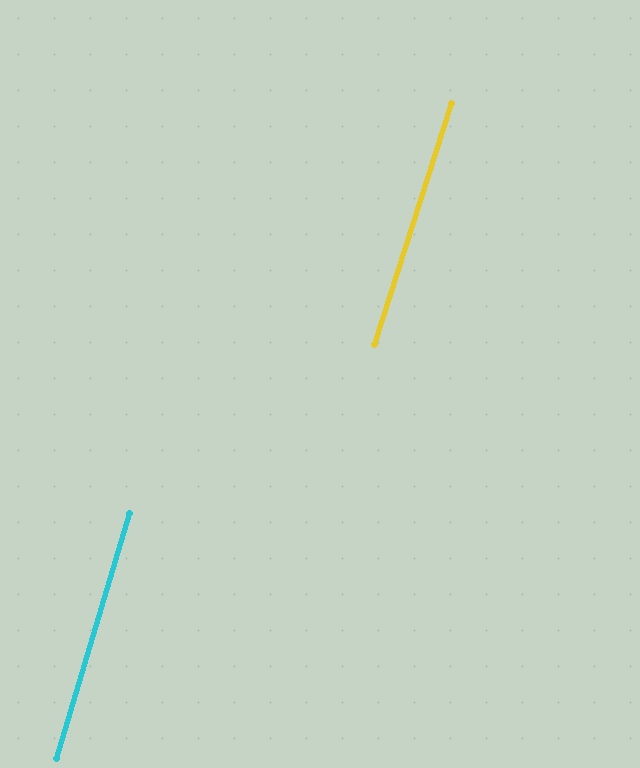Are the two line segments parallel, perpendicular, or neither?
Parallel — their directions differ by only 1.0°.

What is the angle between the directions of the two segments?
Approximately 1 degree.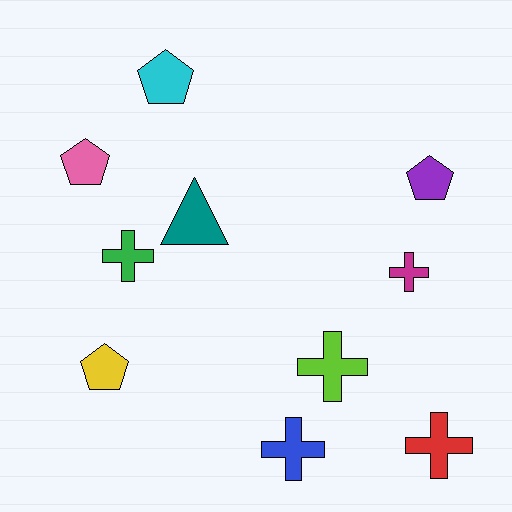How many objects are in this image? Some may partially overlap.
There are 10 objects.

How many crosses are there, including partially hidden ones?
There are 5 crosses.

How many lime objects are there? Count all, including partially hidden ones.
There is 1 lime object.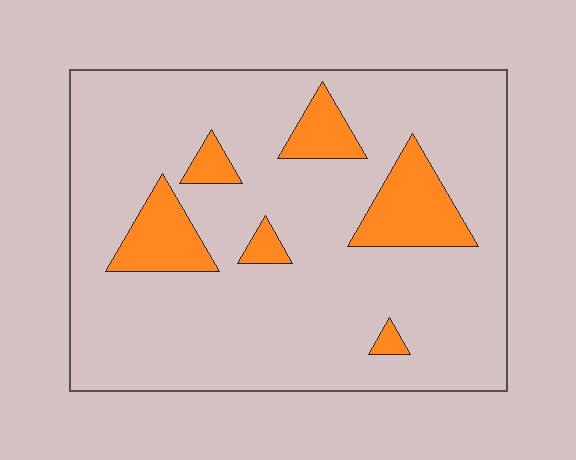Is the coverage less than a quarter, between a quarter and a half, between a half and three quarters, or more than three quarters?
Less than a quarter.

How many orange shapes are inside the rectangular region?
6.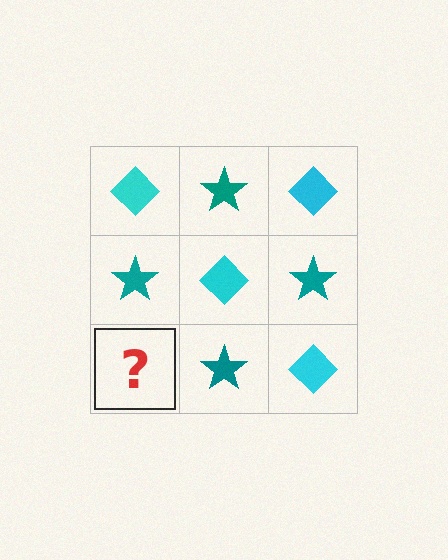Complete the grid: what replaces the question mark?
The question mark should be replaced with a cyan diamond.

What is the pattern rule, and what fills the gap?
The rule is that it alternates cyan diamond and teal star in a checkerboard pattern. The gap should be filled with a cyan diamond.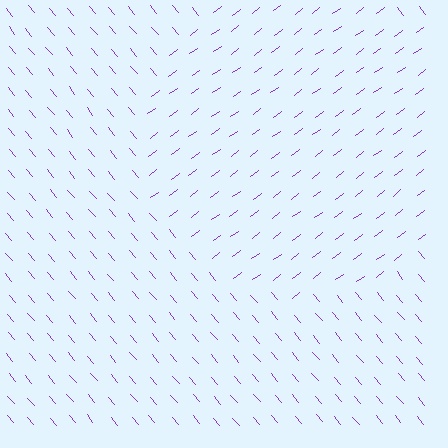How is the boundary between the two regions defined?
The boundary is defined purely by a change in line orientation (approximately 87 degrees difference). All lines are the same color and thickness.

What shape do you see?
I see a circle.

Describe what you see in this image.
The image is filled with small purple line segments. A circle region in the image has lines oriented differently from the surrounding lines, creating a visible texture boundary.